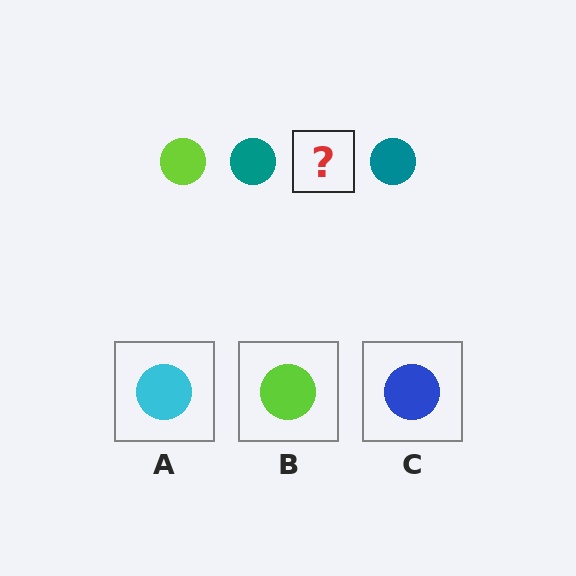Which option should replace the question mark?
Option B.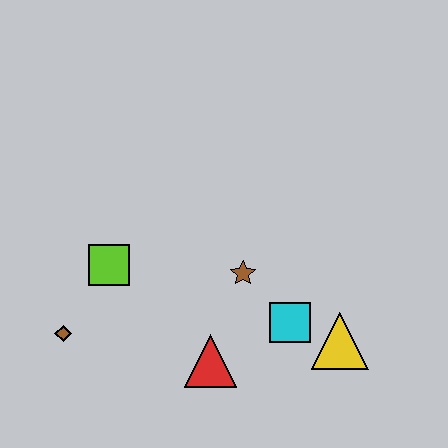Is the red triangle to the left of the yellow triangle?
Yes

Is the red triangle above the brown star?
No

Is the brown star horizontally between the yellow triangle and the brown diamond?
Yes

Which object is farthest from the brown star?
The brown diamond is farthest from the brown star.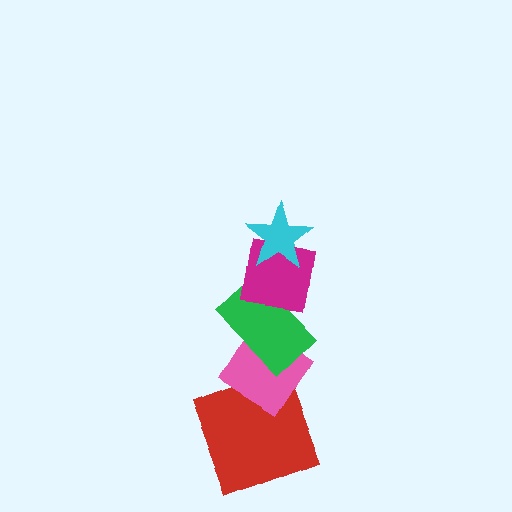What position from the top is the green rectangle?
The green rectangle is 3rd from the top.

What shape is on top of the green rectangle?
The magenta square is on top of the green rectangle.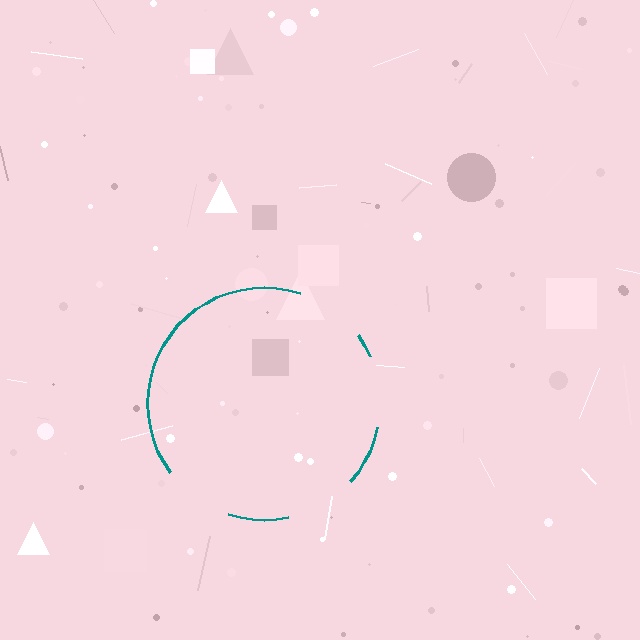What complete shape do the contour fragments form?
The contour fragments form a circle.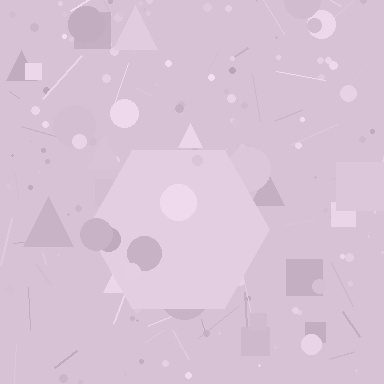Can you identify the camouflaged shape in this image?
The camouflaged shape is a hexagon.